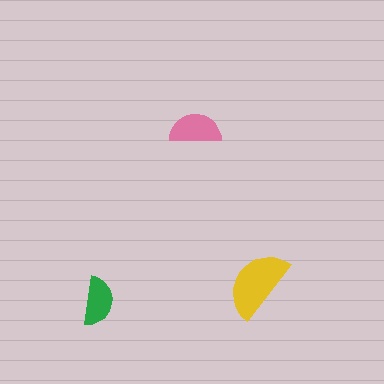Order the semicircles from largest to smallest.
the yellow one, the pink one, the green one.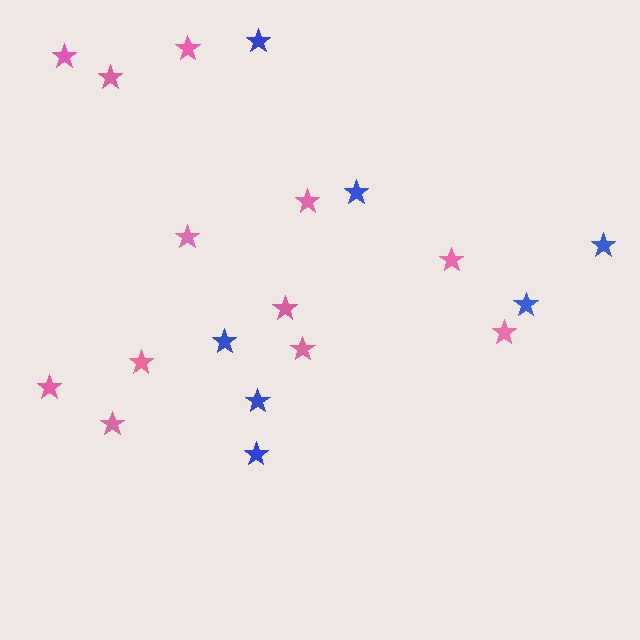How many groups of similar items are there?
There are 2 groups: one group of blue stars (7) and one group of pink stars (12).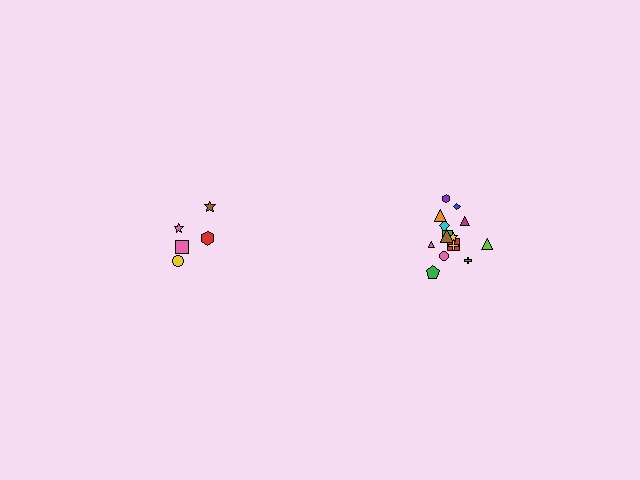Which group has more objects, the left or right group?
The right group.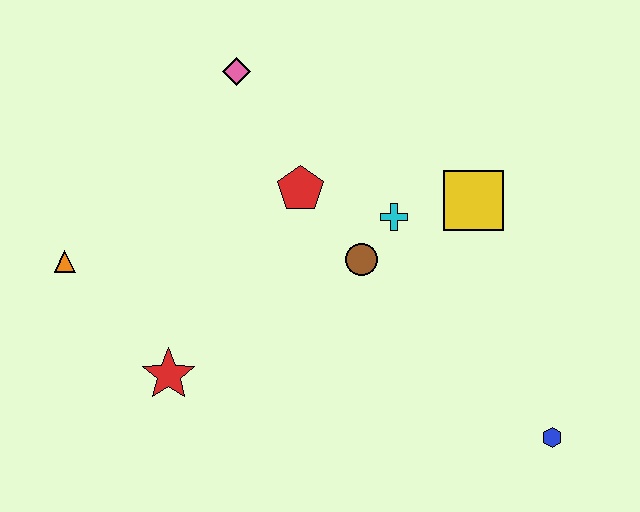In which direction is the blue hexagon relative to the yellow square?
The blue hexagon is below the yellow square.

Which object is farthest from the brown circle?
The orange triangle is farthest from the brown circle.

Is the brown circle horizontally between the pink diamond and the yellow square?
Yes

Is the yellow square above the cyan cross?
Yes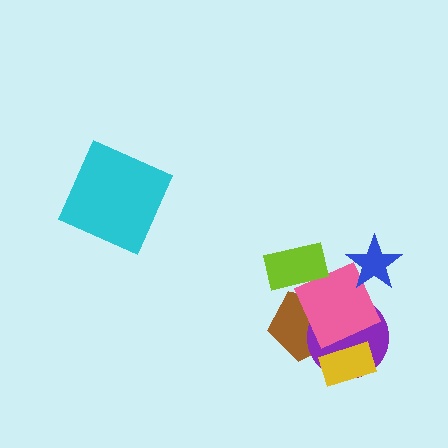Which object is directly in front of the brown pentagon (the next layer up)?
The purple circle is directly in front of the brown pentagon.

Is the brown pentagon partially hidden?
Yes, it is partially covered by another shape.